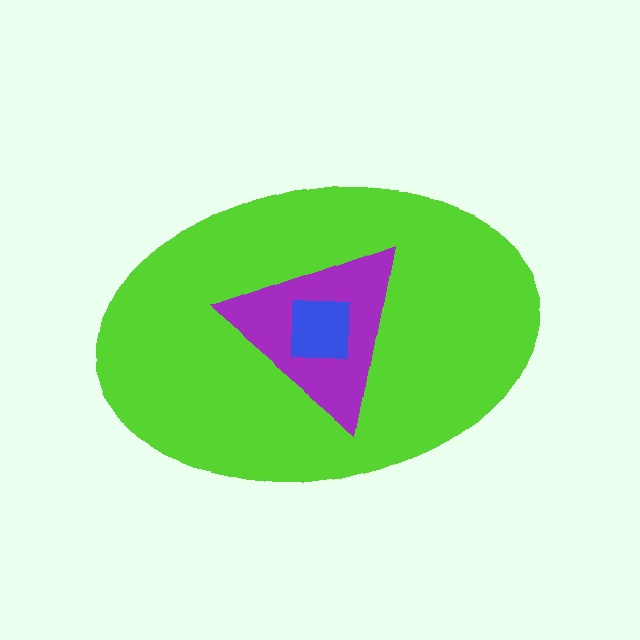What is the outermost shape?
The lime ellipse.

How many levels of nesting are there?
3.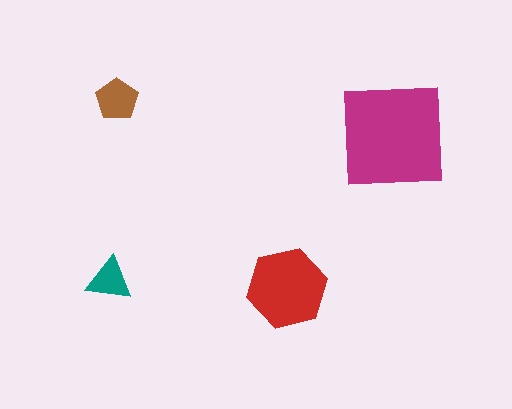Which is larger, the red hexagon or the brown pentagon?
The red hexagon.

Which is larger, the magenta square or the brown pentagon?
The magenta square.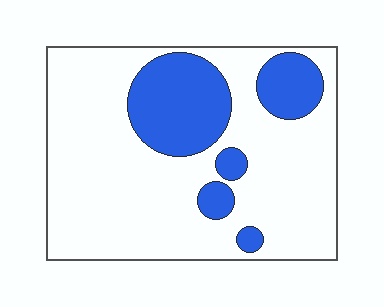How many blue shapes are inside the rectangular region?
5.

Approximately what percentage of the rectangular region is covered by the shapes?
Approximately 25%.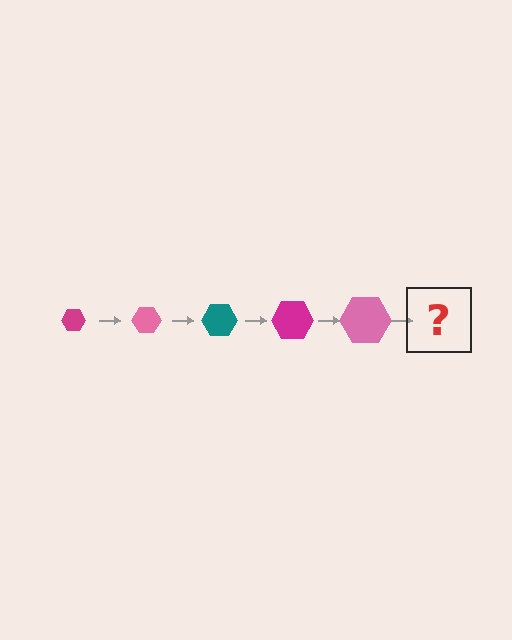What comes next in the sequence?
The next element should be a teal hexagon, larger than the previous one.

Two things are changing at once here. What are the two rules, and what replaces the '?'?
The two rules are that the hexagon grows larger each step and the color cycles through magenta, pink, and teal. The '?' should be a teal hexagon, larger than the previous one.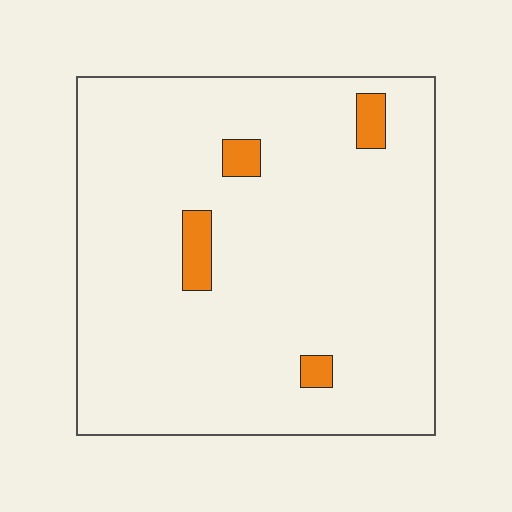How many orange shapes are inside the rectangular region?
4.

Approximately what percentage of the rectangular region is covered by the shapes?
Approximately 5%.